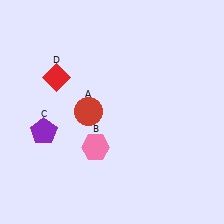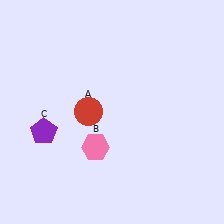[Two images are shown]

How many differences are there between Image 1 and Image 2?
There is 1 difference between the two images.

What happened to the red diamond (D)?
The red diamond (D) was removed in Image 2. It was in the top-left area of Image 1.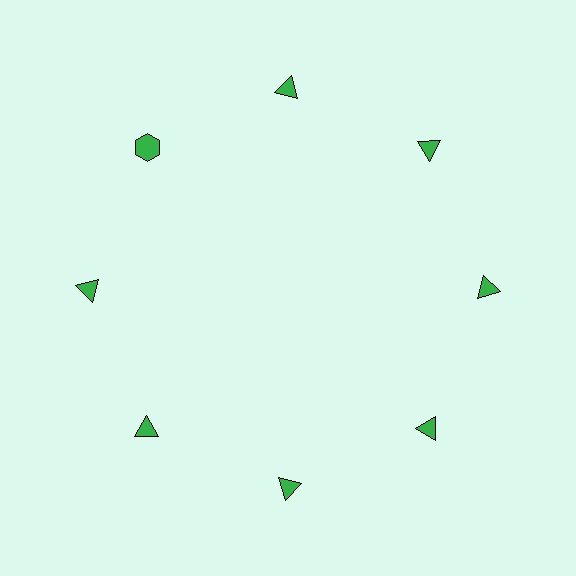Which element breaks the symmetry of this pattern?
The green hexagon at roughly the 10 o'clock position breaks the symmetry. All other shapes are green triangles.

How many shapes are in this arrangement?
There are 8 shapes arranged in a ring pattern.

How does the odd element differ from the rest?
It has a different shape: hexagon instead of triangle.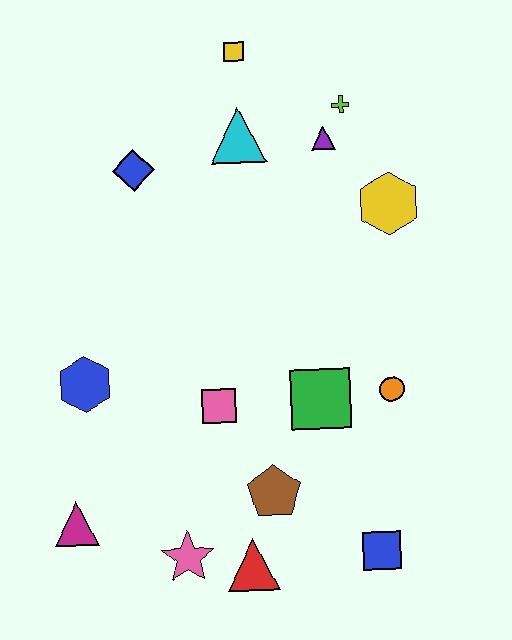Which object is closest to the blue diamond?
The cyan triangle is closest to the blue diamond.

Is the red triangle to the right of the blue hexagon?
Yes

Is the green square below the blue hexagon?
Yes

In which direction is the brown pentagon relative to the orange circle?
The brown pentagon is to the left of the orange circle.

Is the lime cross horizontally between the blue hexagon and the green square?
No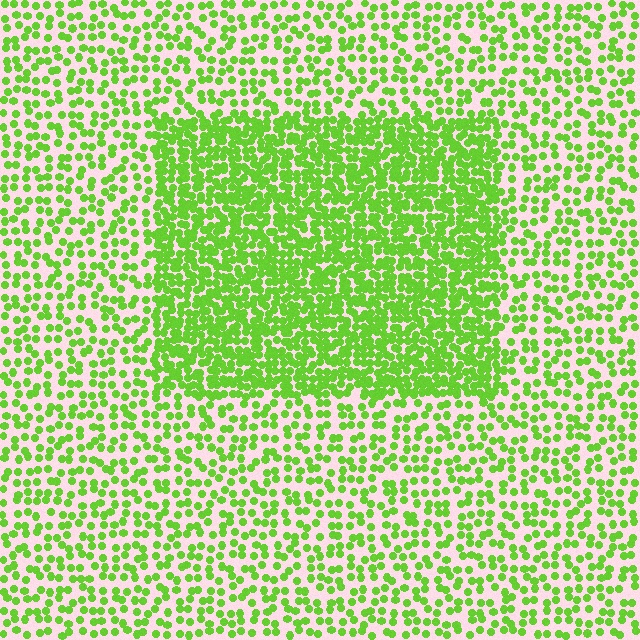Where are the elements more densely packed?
The elements are more densely packed inside the rectangle boundary.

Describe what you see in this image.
The image contains small lime elements arranged at two different densities. A rectangle-shaped region is visible where the elements are more densely packed than the surrounding area.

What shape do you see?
I see a rectangle.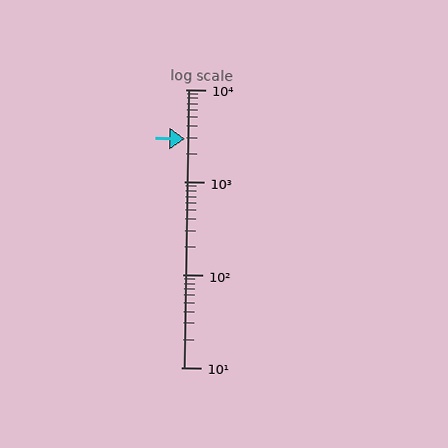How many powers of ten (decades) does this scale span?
The scale spans 3 decades, from 10 to 10000.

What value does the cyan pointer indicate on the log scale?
The pointer indicates approximately 2900.